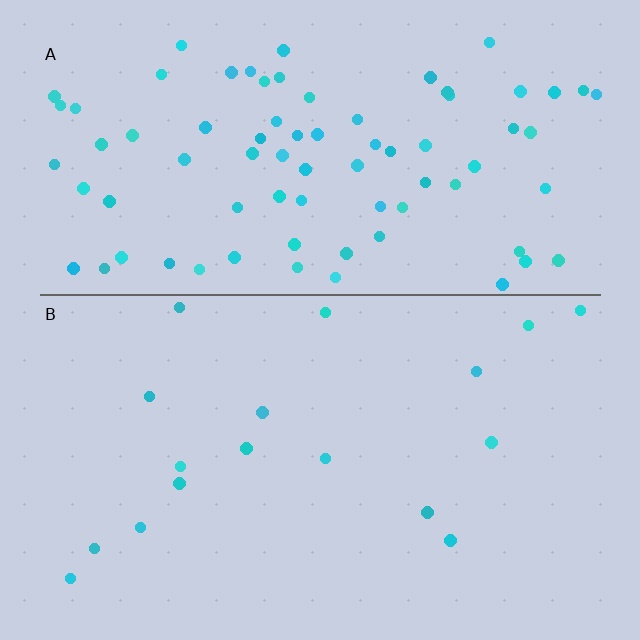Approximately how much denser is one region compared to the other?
Approximately 4.5× — region A over region B.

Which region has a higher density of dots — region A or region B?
A (the top).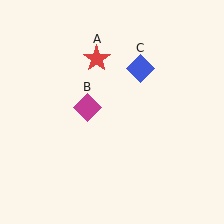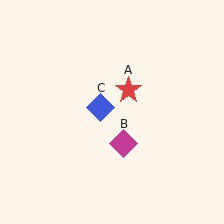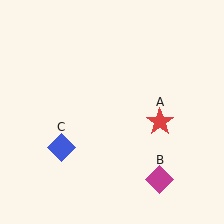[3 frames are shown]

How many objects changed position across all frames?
3 objects changed position: red star (object A), magenta diamond (object B), blue diamond (object C).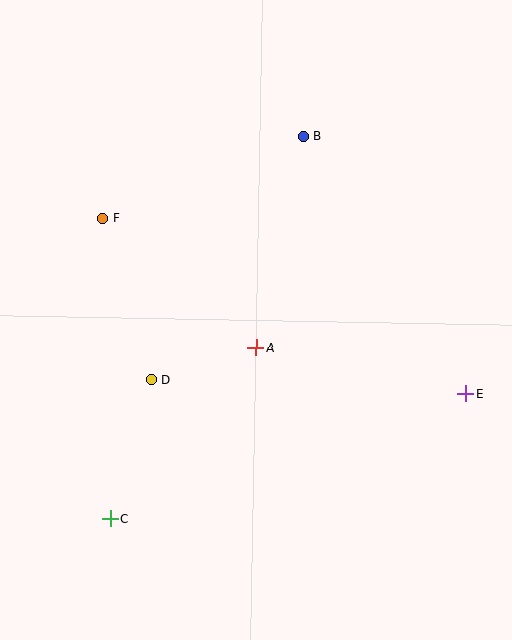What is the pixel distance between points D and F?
The distance between D and F is 168 pixels.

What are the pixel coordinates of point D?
Point D is at (151, 380).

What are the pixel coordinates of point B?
Point B is at (303, 136).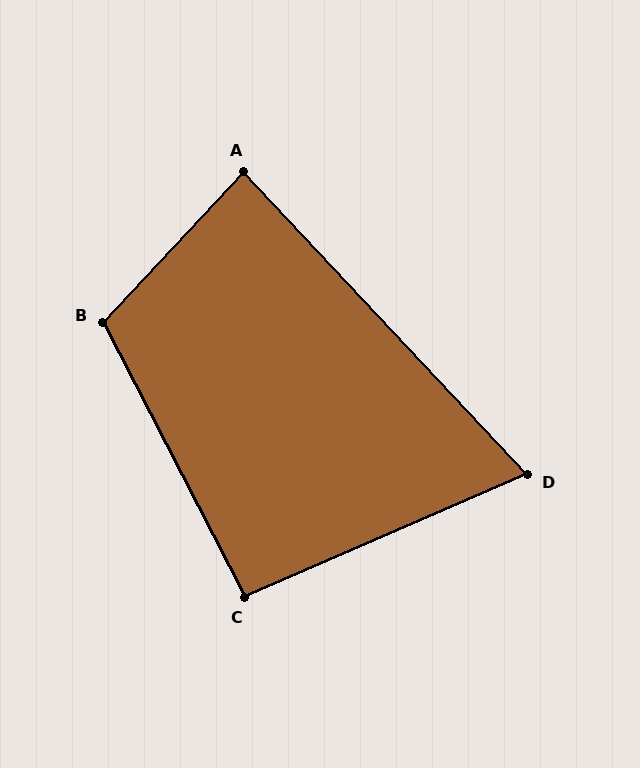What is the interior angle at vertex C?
Approximately 94 degrees (approximately right).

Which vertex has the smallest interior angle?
D, at approximately 70 degrees.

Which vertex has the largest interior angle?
B, at approximately 110 degrees.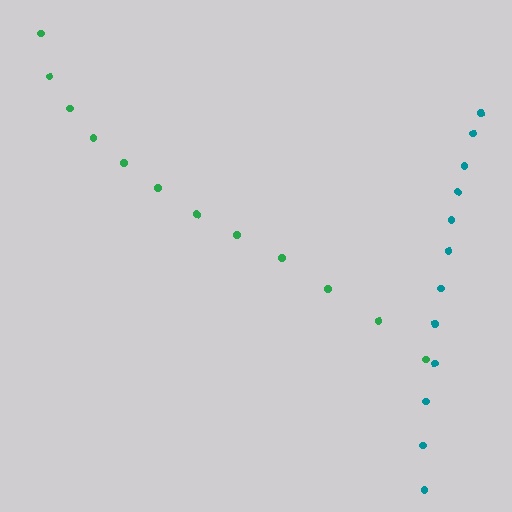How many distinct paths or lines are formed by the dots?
There are 2 distinct paths.